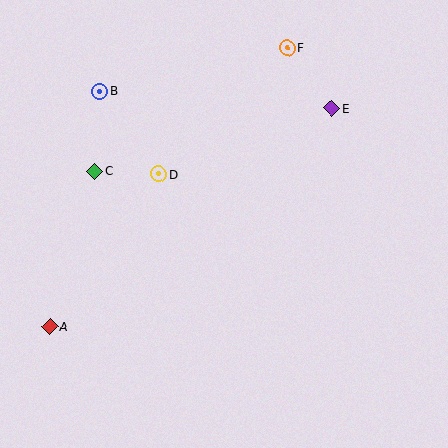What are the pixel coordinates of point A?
Point A is at (50, 327).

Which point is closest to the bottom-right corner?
Point E is closest to the bottom-right corner.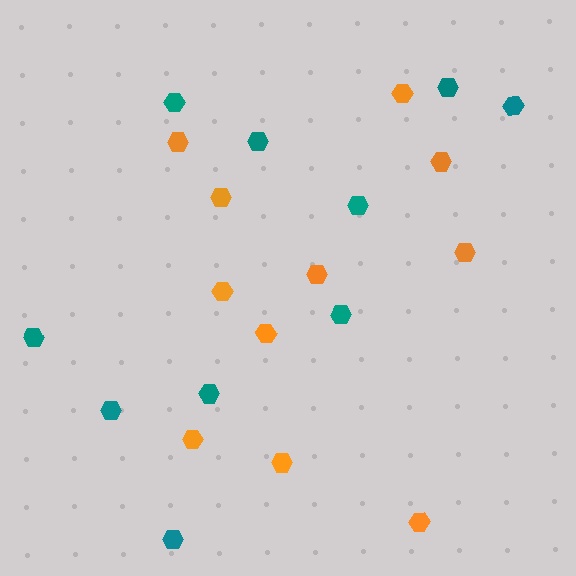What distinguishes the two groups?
There are 2 groups: one group of orange hexagons (11) and one group of teal hexagons (10).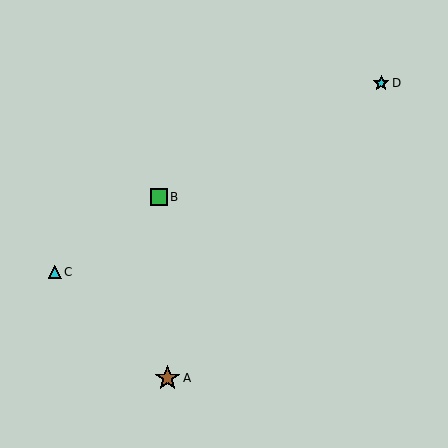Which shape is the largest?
The brown star (labeled A) is the largest.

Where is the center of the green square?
The center of the green square is at (159, 197).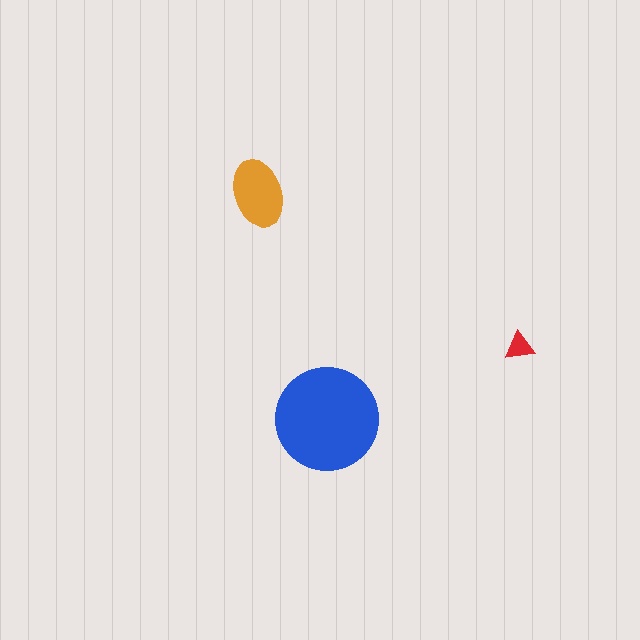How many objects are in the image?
There are 3 objects in the image.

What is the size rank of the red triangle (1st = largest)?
3rd.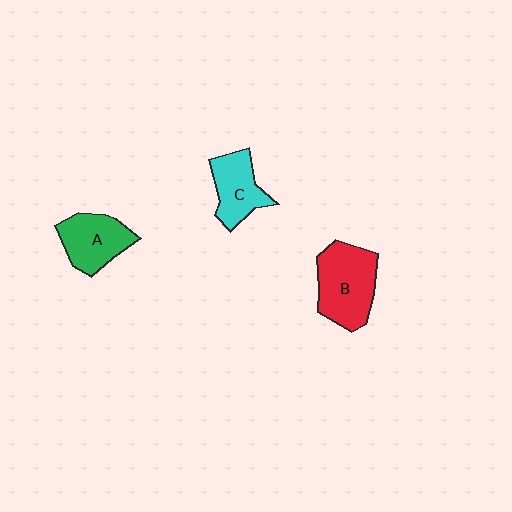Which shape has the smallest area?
Shape C (cyan).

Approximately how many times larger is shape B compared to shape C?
Approximately 1.4 times.